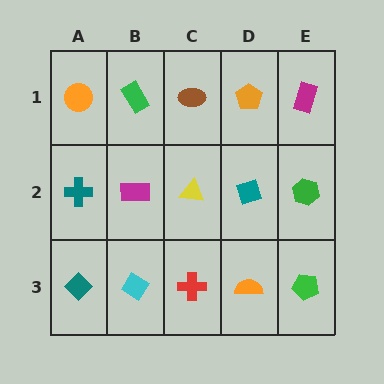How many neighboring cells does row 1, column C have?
3.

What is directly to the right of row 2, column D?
A green hexagon.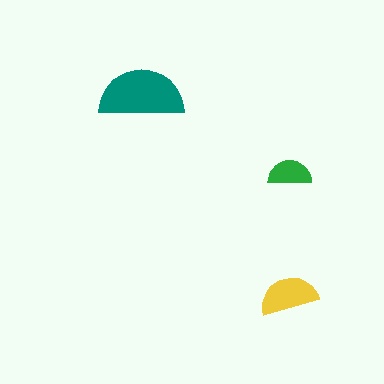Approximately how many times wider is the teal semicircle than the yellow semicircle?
About 1.5 times wider.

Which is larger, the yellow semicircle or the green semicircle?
The yellow one.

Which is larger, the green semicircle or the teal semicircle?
The teal one.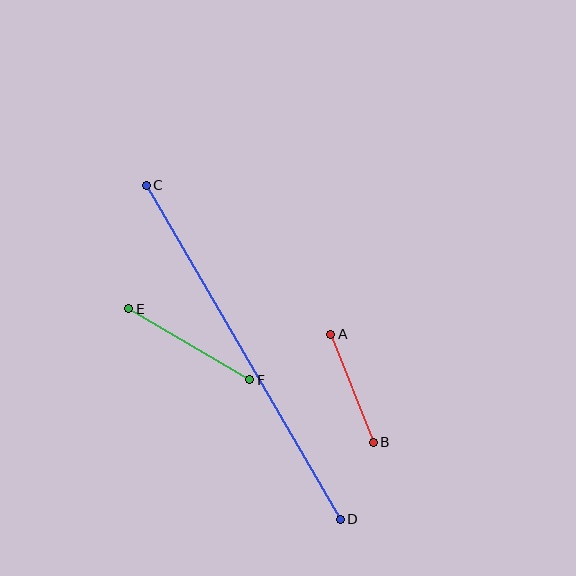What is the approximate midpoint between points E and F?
The midpoint is at approximately (189, 344) pixels.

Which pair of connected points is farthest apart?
Points C and D are farthest apart.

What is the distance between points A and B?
The distance is approximately 116 pixels.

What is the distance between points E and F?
The distance is approximately 140 pixels.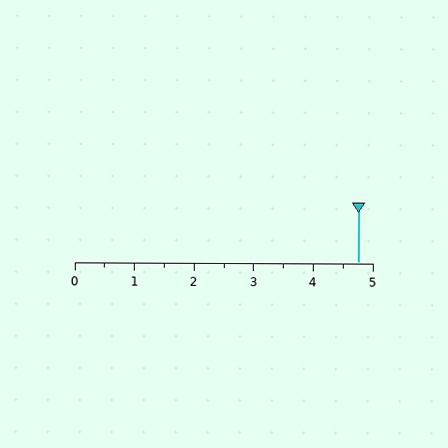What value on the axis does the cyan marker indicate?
The marker indicates approximately 4.8.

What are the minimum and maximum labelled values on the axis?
The axis runs from 0 to 5.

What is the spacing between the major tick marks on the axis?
The major ticks are spaced 1 apart.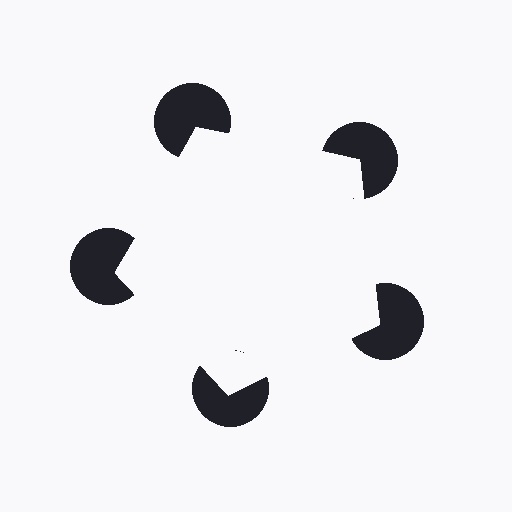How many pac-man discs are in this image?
There are 5 — one at each vertex of the illusory pentagon.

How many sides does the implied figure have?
5 sides.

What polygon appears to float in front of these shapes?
An illusory pentagon — its edges are inferred from the aligned wedge cuts in the pac-man discs, not physically drawn.